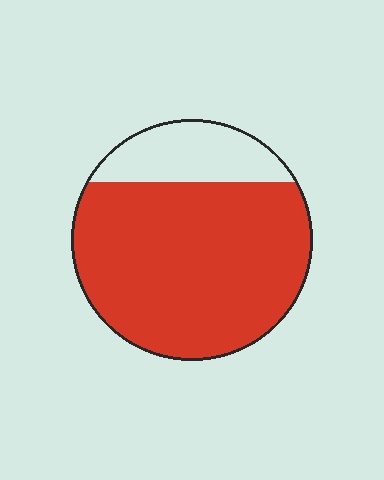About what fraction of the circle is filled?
About four fifths (4/5).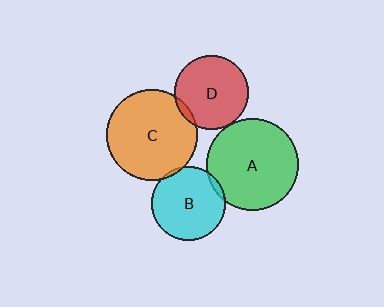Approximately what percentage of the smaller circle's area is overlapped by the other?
Approximately 5%.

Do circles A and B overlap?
Yes.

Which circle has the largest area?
Circle A (green).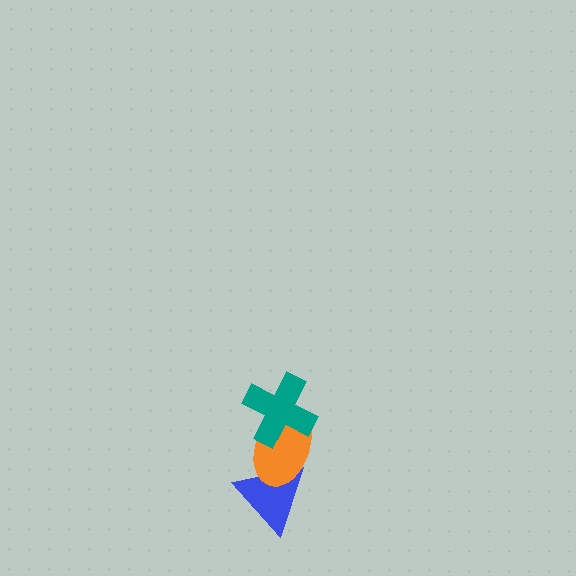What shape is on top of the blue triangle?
The orange ellipse is on top of the blue triangle.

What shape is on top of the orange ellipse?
The teal cross is on top of the orange ellipse.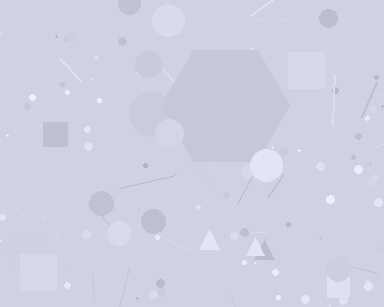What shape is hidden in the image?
A hexagon is hidden in the image.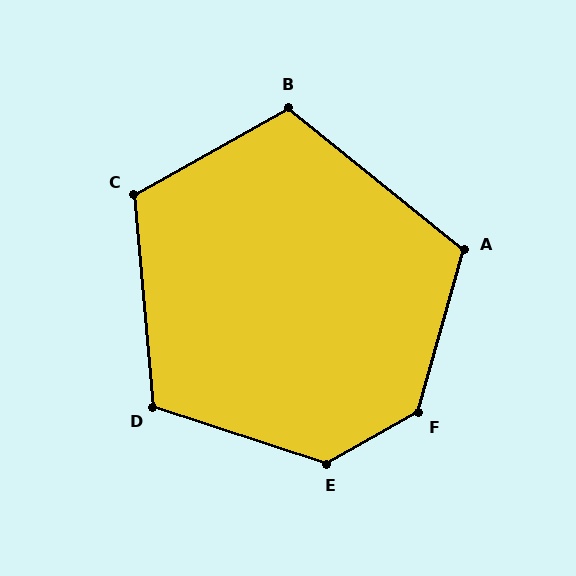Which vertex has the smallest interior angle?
B, at approximately 112 degrees.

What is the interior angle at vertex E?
Approximately 133 degrees (obtuse).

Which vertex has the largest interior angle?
F, at approximately 135 degrees.